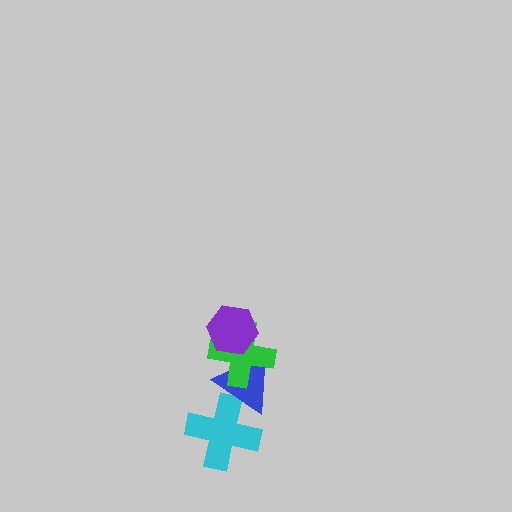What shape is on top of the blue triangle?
The green cross is on top of the blue triangle.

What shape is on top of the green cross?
The purple hexagon is on top of the green cross.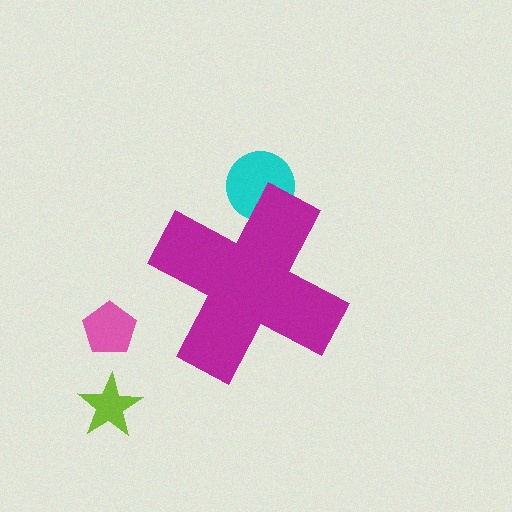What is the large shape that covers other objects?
A magenta cross.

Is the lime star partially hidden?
No, the lime star is fully visible.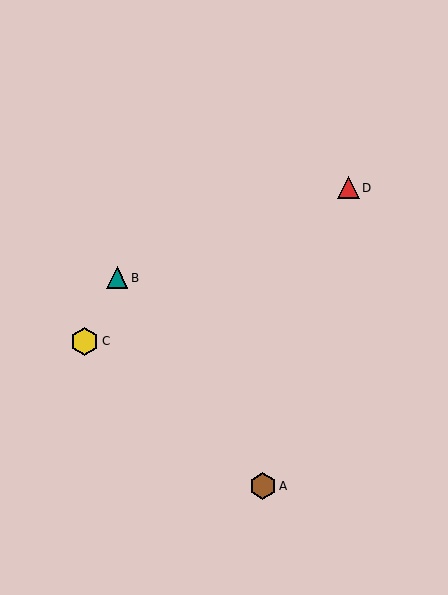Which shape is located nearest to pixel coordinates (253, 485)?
The brown hexagon (labeled A) at (263, 486) is nearest to that location.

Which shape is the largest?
The yellow hexagon (labeled C) is the largest.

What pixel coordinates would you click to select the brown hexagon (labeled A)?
Click at (263, 486) to select the brown hexagon A.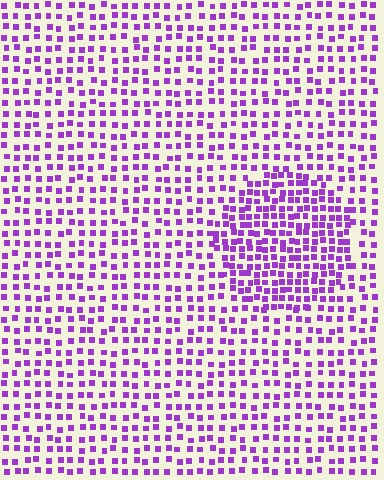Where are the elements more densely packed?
The elements are more densely packed inside the circle boundary.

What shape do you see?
I see a circle.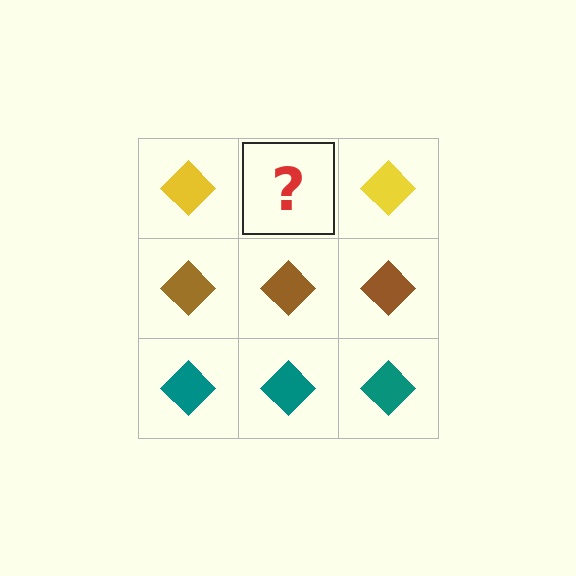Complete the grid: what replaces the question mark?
The question mark should be replaced with a yellow diamond.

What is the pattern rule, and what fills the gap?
The rule is that each row has a consistent color. The gap should be filled with a yellow diamond.